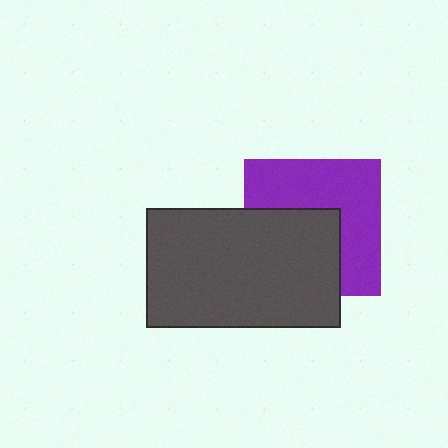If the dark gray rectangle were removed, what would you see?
You would see the complete purple square.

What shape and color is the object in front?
The object in front is a dark gray rectangle.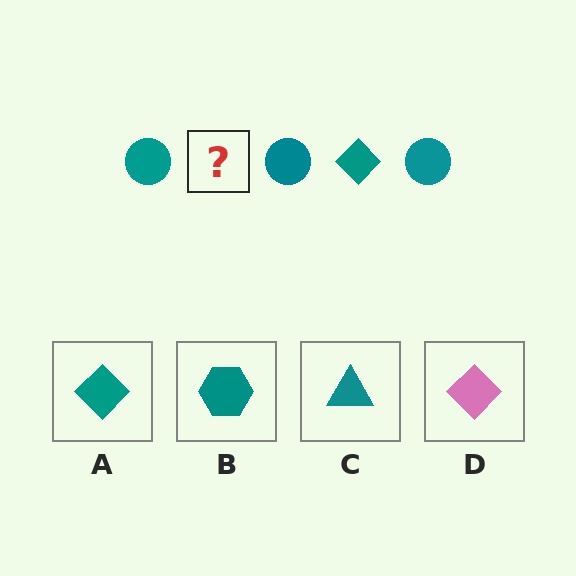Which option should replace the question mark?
Option A.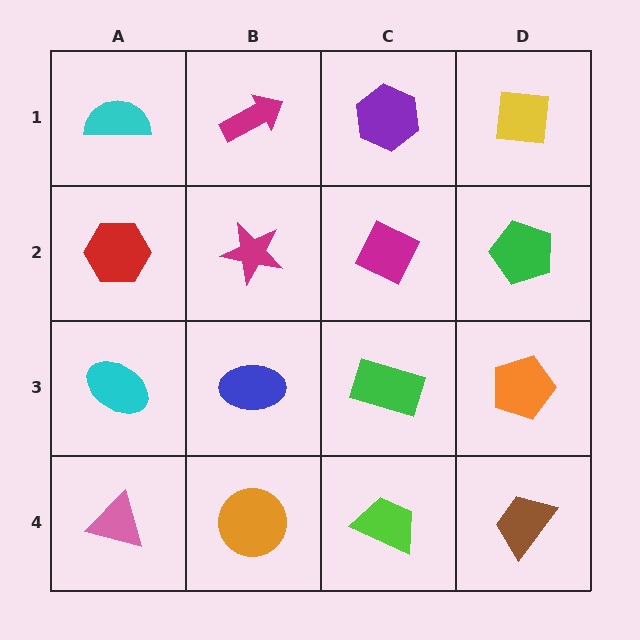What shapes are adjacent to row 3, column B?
A magenta star (row 2, column B), an orange circle (row 4, column B), a cyan ellipse (row 3, column A), a green rectangle (row 3, column C).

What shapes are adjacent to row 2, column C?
A purple hexagon (row 1, column C), a green rectangle (row 3, column C), a magenta star (row 2, column B), a green pentagon (row 2, column D).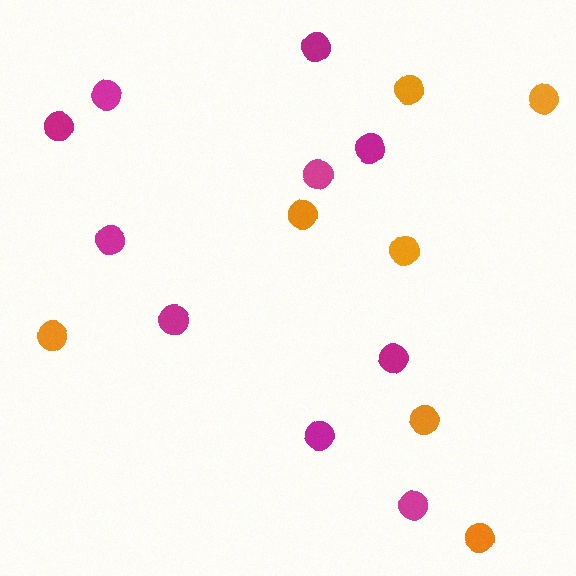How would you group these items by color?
There are 2 groups: one group of orange circles (7) and one group of magenta circles (10).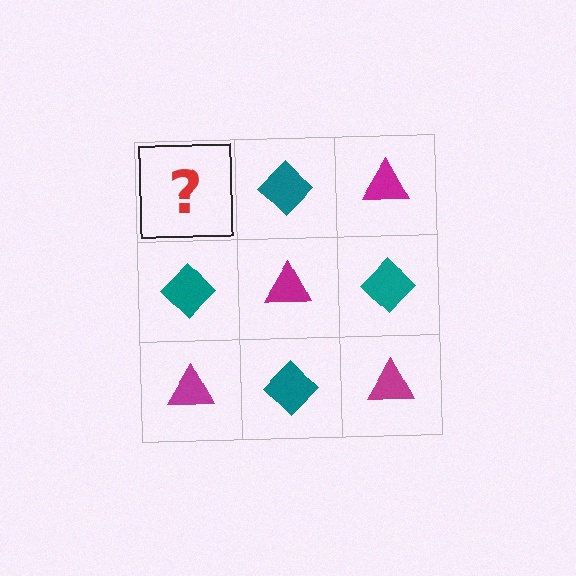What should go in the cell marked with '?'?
The missing cell should contain a magenta triangle.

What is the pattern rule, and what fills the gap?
The rule is that it alternates magenta triangle and teal diamond in a checkerboard pattern. The gap should be filled with a magenta triangle.